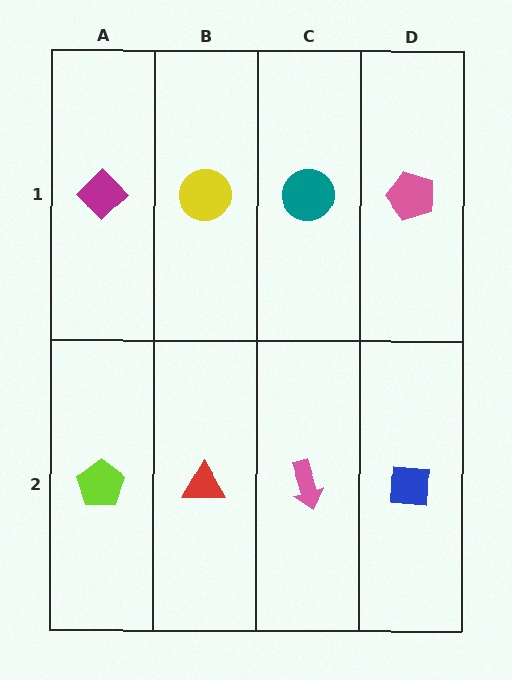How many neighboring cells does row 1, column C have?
3.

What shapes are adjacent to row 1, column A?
A lime pentagon (row 2, column A), a yellow circle (row 1, column B).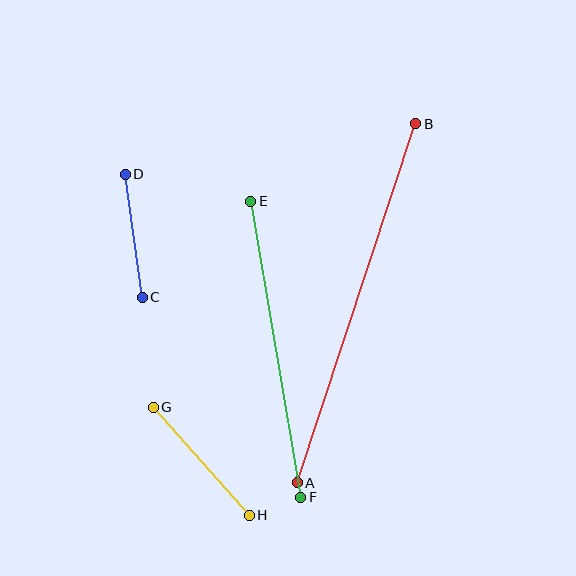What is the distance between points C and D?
The distance is approximately 124 pixels.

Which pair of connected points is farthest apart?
Points A and B are farthest apart.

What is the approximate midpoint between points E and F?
The midpoint is at approximately (276, 349) pixels.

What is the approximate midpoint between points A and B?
The midpoint is at approximately (357, 303) pixels.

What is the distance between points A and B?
The distance is approximately 379 pixels.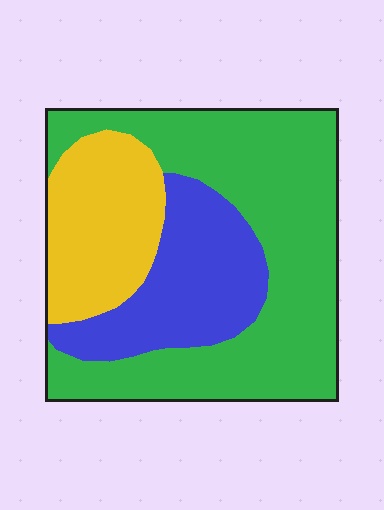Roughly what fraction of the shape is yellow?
Yellow covers 22% of the shape.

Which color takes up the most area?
Green, at roughly 55%.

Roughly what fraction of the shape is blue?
Blue takes up about one quarter (1/4) of the shape.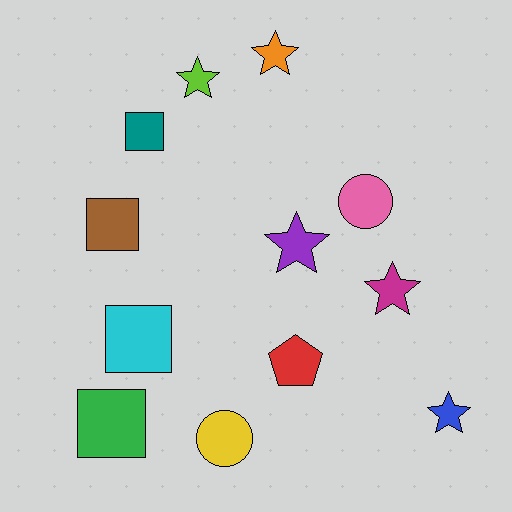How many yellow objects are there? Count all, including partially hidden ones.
There is 1 yellow object.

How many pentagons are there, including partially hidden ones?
There is 1 pentagon.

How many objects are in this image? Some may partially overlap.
There are 12 objects.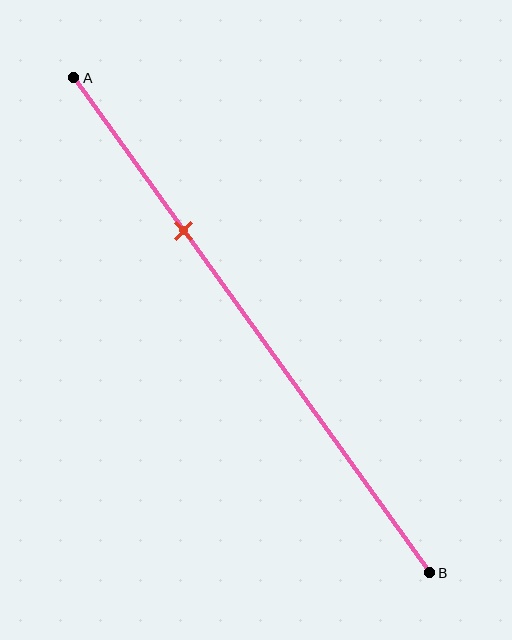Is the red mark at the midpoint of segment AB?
No, the mark is at about 30% from A, not at the 50% midpoint.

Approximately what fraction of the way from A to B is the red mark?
The red mark is approximately 30% of the way from A to B.